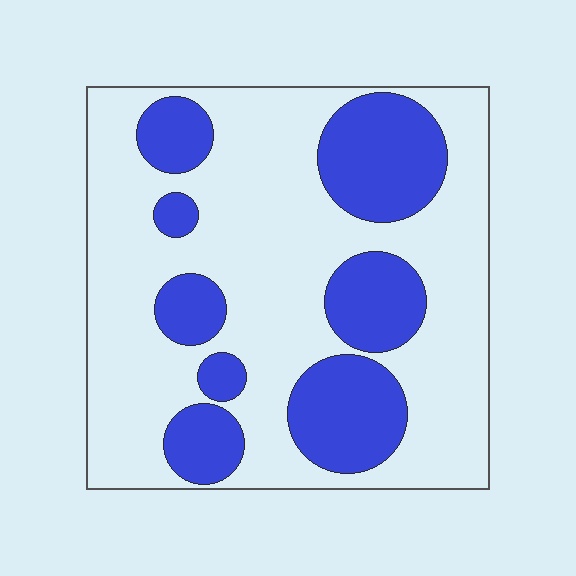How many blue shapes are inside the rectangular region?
8.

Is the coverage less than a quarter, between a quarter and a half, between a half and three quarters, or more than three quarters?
Between a quarter and a half.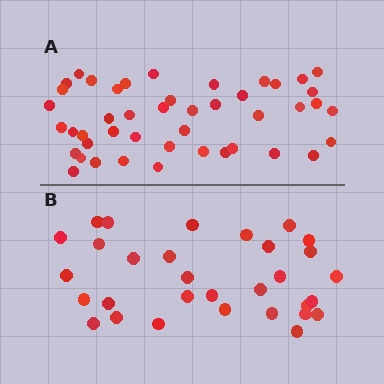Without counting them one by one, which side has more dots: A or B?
Region A (the top region) has more dots.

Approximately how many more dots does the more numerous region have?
Region A has approximately 15 more dots than region B.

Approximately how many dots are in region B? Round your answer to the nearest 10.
About 30 dots. (The exact count is 31, which rounds to 30.)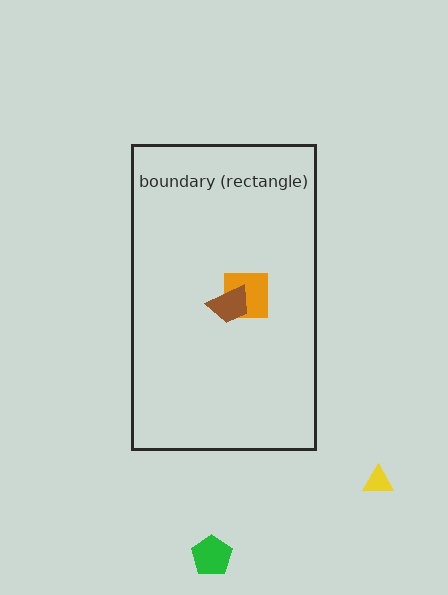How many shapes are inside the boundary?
2 inside, 2 outside.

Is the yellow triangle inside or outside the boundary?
Outside.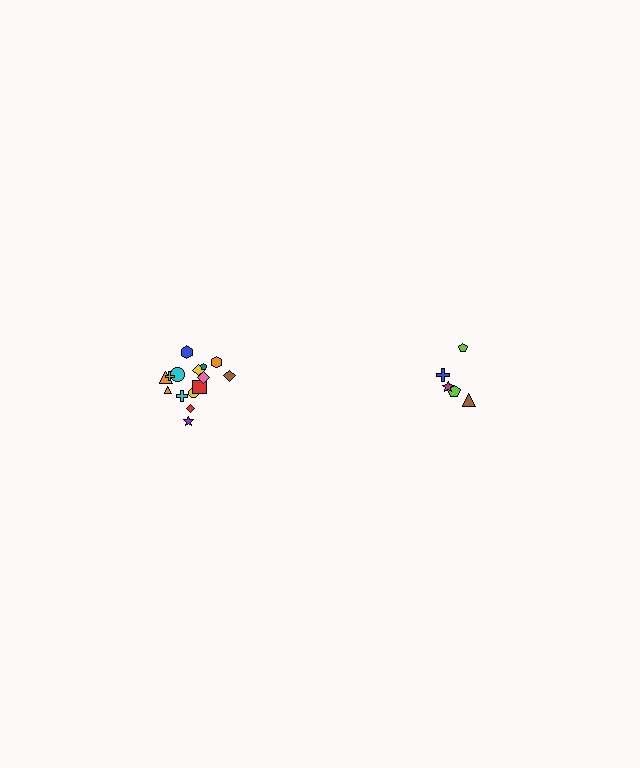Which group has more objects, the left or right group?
The left group.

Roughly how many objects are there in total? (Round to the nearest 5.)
Roughly 20 objects in total.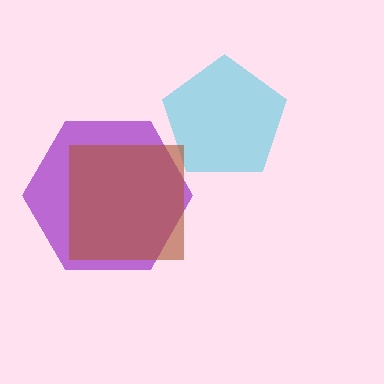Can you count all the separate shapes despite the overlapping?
Yes, there are 3 separate shapes.